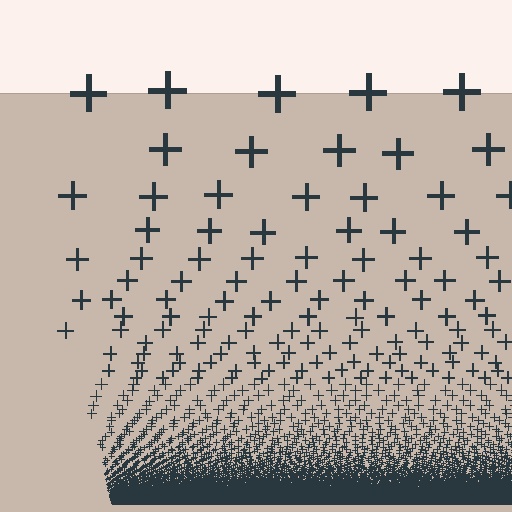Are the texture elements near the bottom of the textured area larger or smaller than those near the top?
Smaller. The gradient is inverted — elements near the bottom are smaller and denser.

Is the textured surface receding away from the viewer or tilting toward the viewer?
The surface appears to tilt toward the viewer. Texture elements get larger and sparser toward the top.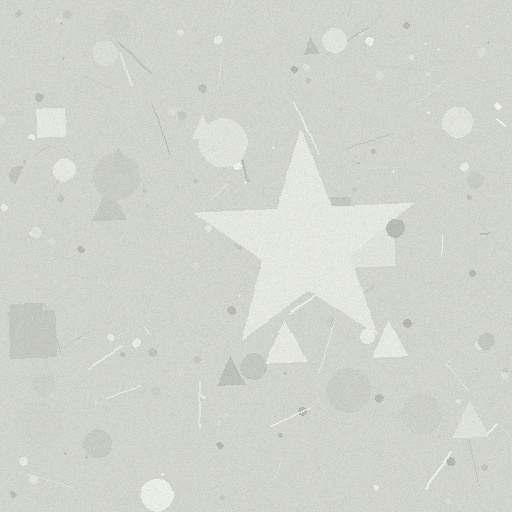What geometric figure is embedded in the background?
A star is embedded in the background.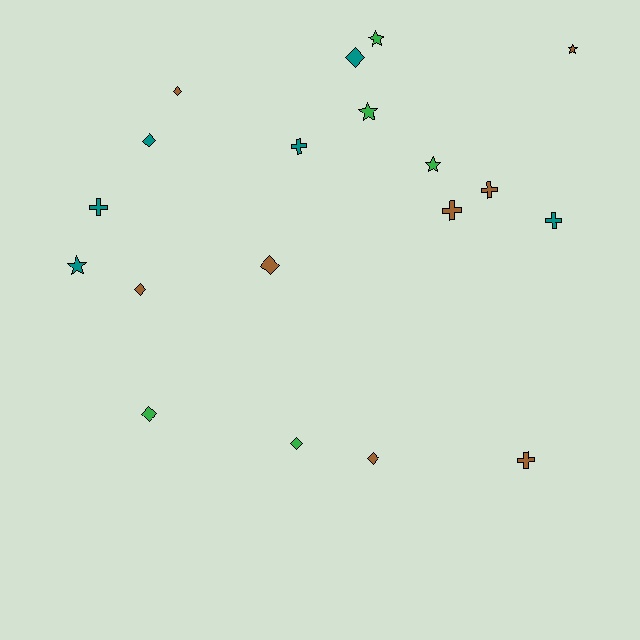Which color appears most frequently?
Brown, with 8 objects.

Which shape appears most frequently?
Diamond, with 8 objects.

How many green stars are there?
There are 3 green stars.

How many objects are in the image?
There are 19 objects.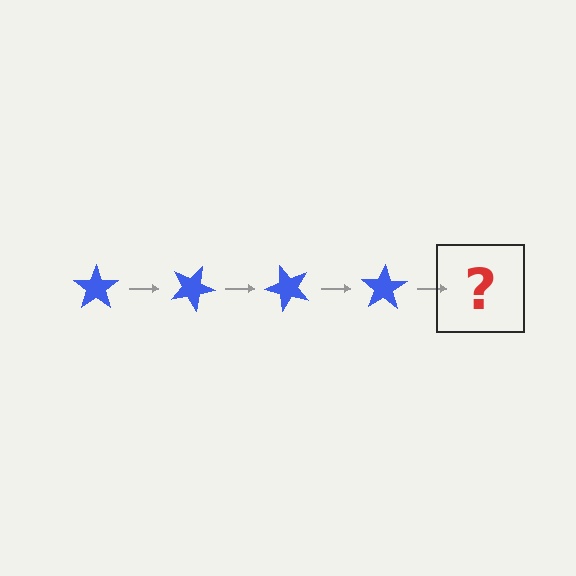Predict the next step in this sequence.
The next step is a blue star rotated 100 degrees.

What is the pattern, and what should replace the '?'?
The pattern is that the star rotates 25 degrees each step. The '?' should be a blue star rotated 100 degrees.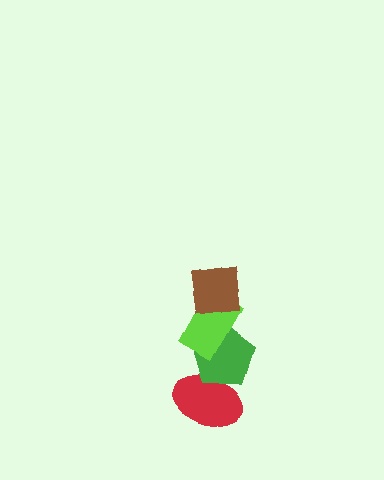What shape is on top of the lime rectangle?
The brown square is on top of the lime rectangle.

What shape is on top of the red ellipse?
The green pentagon is on top of the red ellipse.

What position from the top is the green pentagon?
The green pentagon is 3rd from the top.